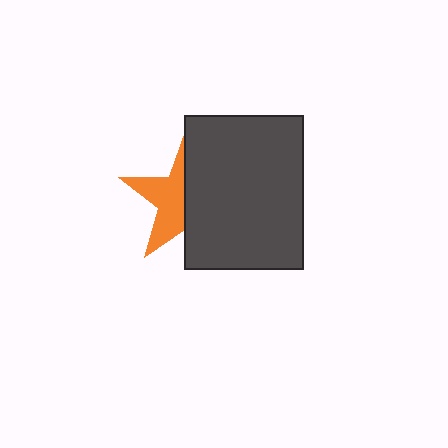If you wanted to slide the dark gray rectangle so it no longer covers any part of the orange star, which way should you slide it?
Slide it right — that is the most direct way to separate the two shapes.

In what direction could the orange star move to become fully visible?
The orange star could move left. That would shift it out from behind the dark gray rectangle entirely.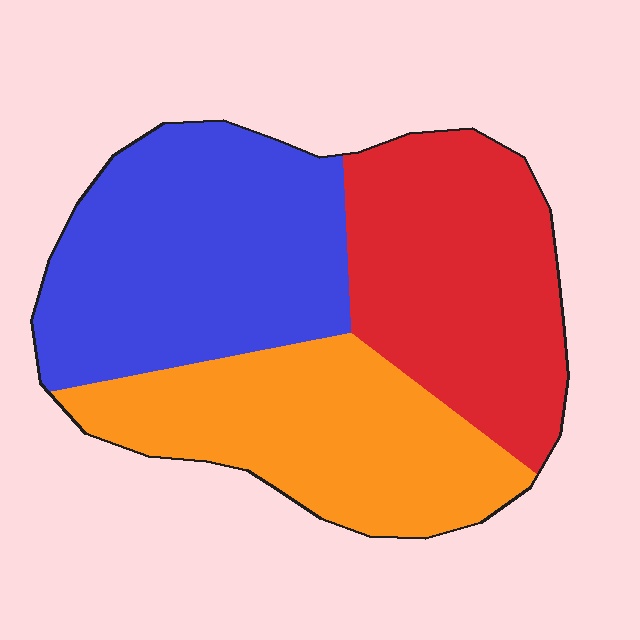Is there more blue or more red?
Blue.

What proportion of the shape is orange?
Orange takes up about one third (1/3) of the shape.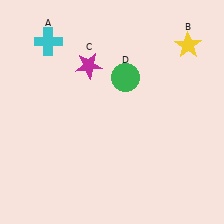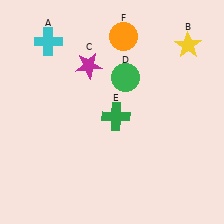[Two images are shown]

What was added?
A green cross (E), an orange circle (F) were added in Image 2.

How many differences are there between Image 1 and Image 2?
There are 2 differences between the two images.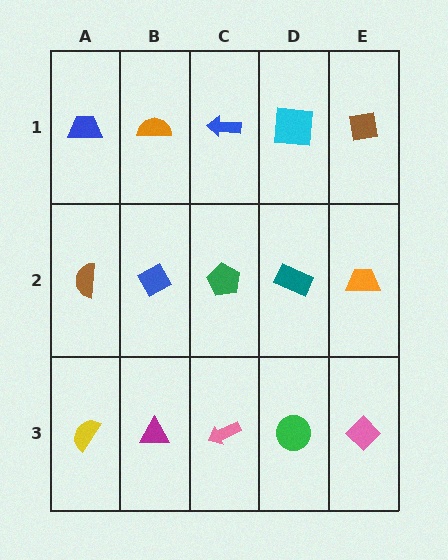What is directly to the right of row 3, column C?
A green circle.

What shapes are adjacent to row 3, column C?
A green pentagon (row 2, column C), a magenta triangle (row 3, column B), a green circle (row 3, column D).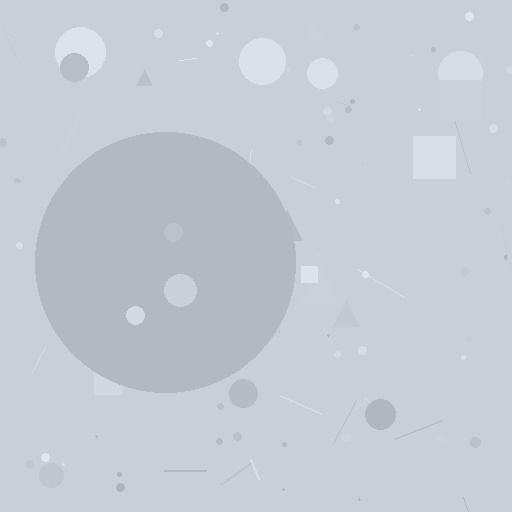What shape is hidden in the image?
A circle is hidden in the image.